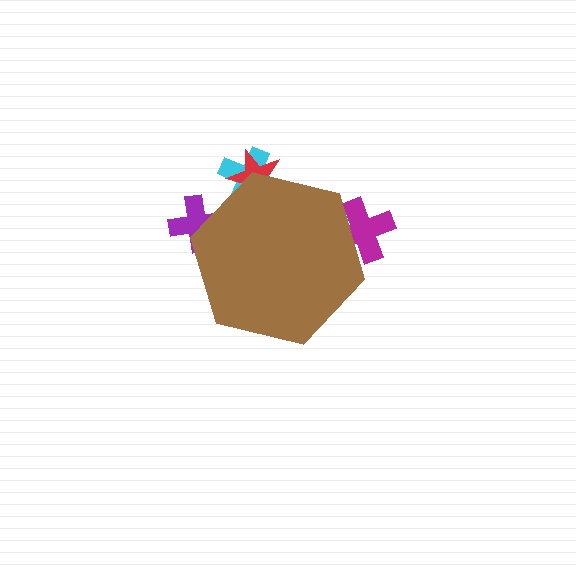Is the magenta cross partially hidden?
Yes, the magenta cross is partially hidden behind the brown hexagon.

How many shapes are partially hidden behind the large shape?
4 shapes are partially hidden.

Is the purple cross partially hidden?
Yes, the purple cross is partially hidden behind the brown hexagon.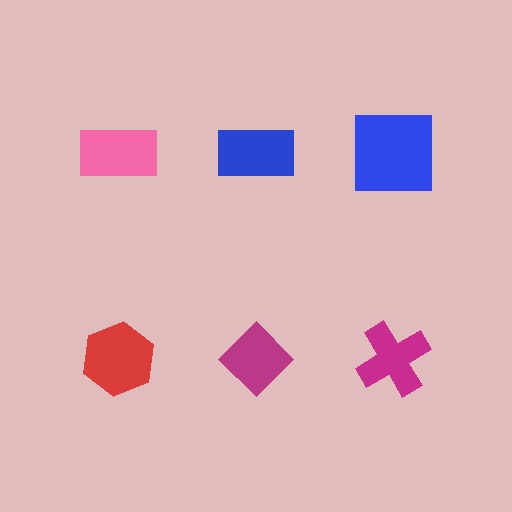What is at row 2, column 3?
A magenta cross.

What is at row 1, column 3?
A blue square.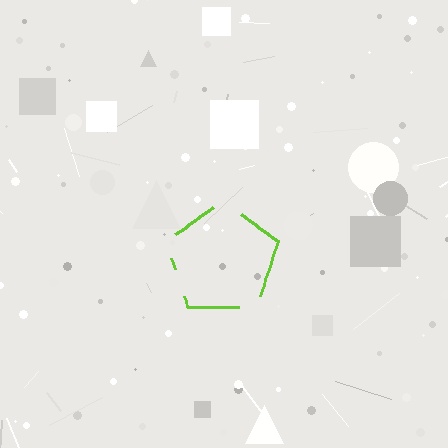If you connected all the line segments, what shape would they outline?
They would outline a pentagon.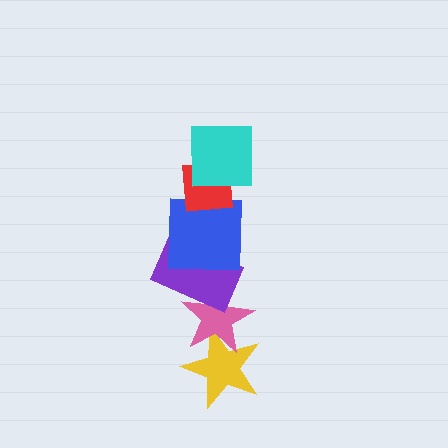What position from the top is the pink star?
The pink star is 5th from the top.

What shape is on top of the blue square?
The red square is on top of the blue square.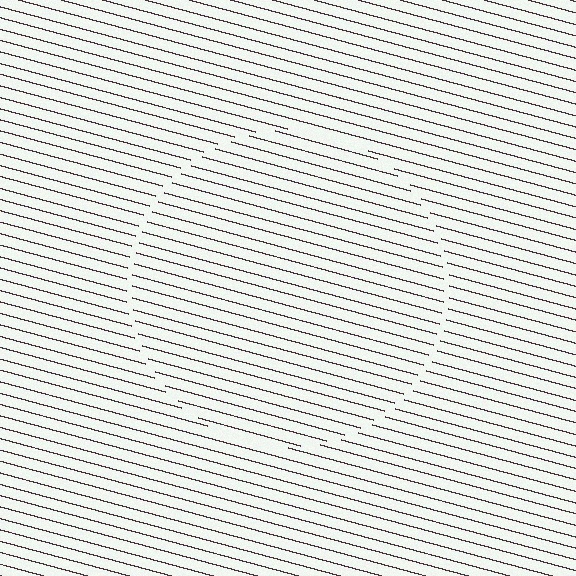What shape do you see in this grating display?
An illusory circle. The interior of the shape contains the same grating, shifted by half a period — the contour is defined by the phase discontinuity where line-ends from the inner and outer gratings abut.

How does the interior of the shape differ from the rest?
The interior of the shape contains the same grating, shifted by half a period — the contour is defined by the phase discontinuity where line-ends from the inner and outer gratings abut.